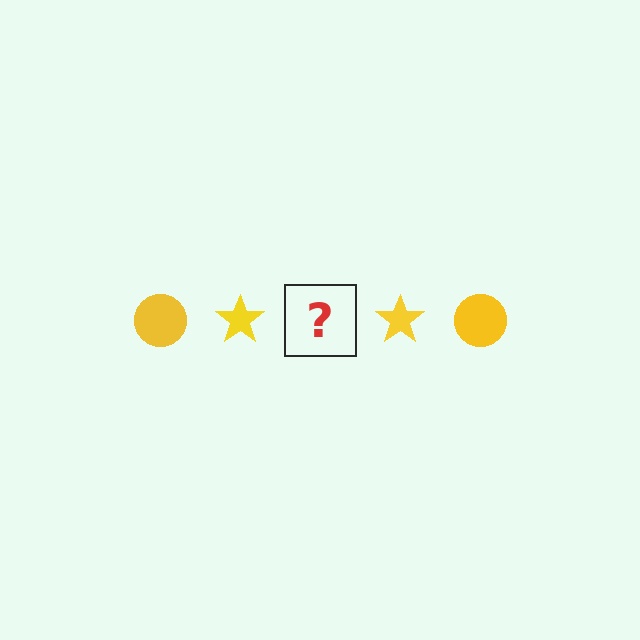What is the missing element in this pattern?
The missing element is a yellow circle.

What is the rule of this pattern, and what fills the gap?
The rule is that the pattern cycles through circle, star shapes in yellow. The gap should be filled with a yellow circle.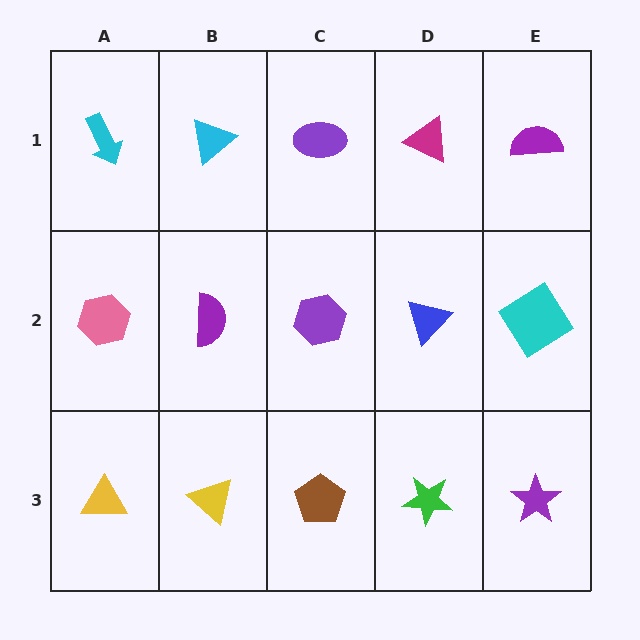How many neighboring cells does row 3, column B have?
3.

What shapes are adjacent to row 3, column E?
A cyan diamond (row 2, column E), a green star (row 3, column D).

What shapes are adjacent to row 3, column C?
A purple hexagon (row 2, column C), a yellow triangle (row 3, column B), a green star (row 3, column D).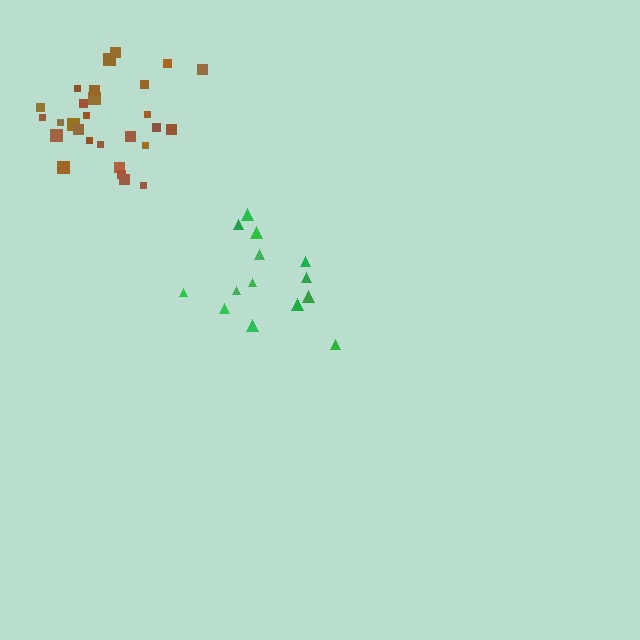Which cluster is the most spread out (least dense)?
Green.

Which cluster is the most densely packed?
Brown.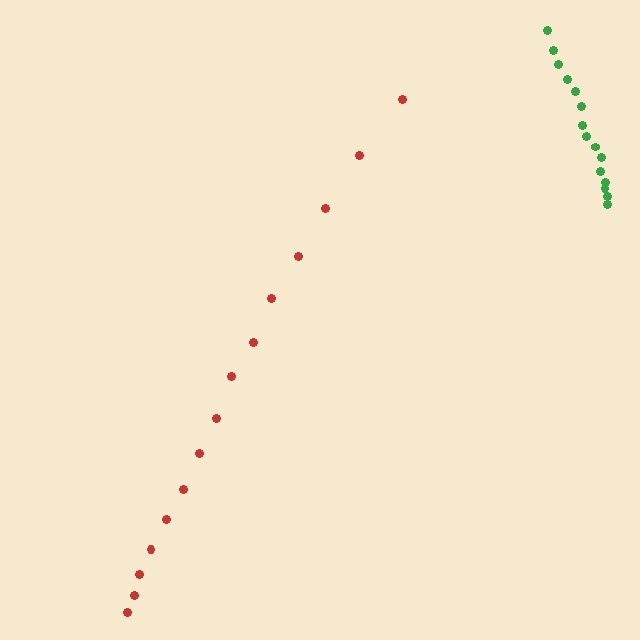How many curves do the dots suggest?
There are 2 distinct paths.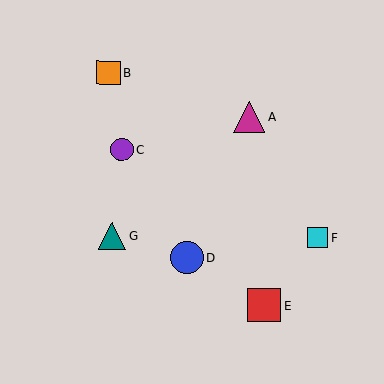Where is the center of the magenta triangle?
The center of the magenta triangle is at (249, 117).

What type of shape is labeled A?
Shape A is a magenta triangle.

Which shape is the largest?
The red square (labeled E) is the largest.